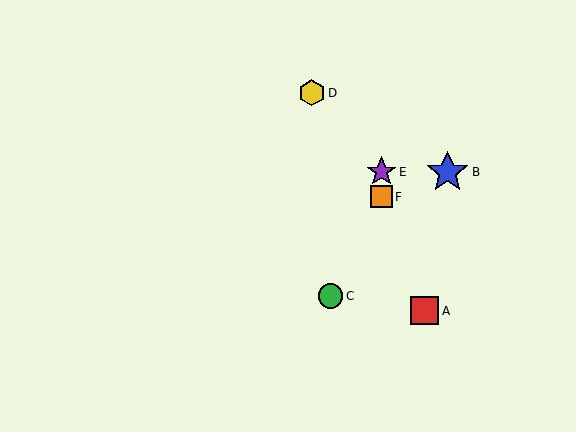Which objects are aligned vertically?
Objects E, F are aligned vertically.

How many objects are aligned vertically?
2 objects (E, F) are aligned vertically.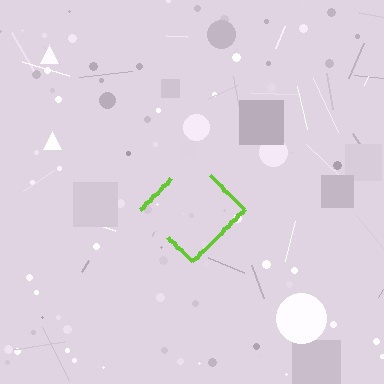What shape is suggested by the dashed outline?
The dashed outline suggests a diamond.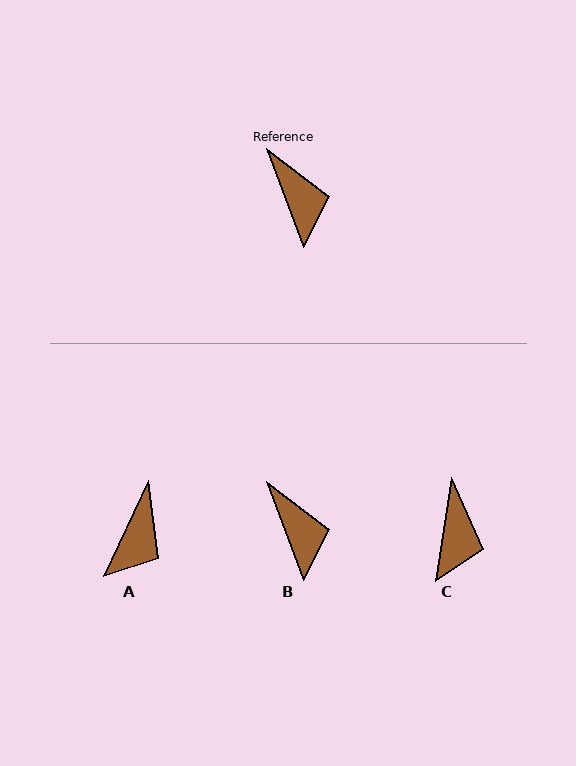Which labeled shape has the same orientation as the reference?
B.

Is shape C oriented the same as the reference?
No, it is off by about 29 degrees.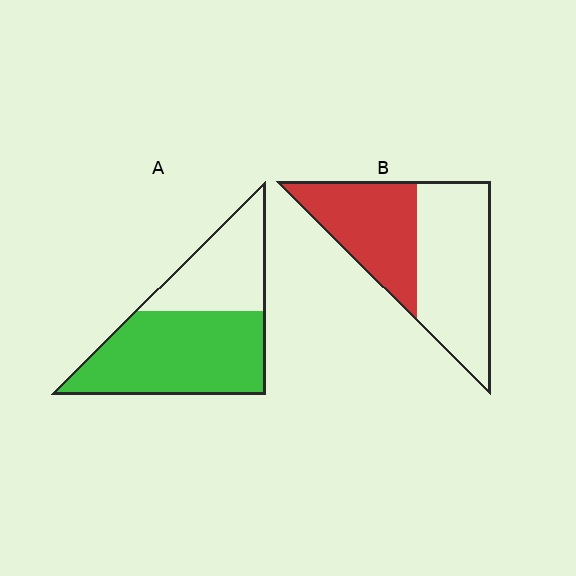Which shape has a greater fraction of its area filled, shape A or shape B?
Shape A.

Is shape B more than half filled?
No.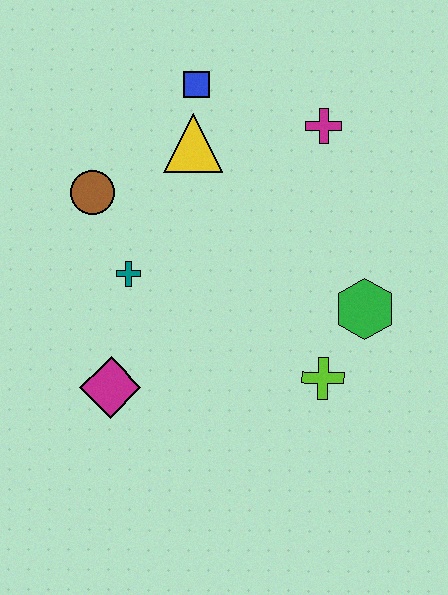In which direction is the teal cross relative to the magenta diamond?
The teal cross is above the magenta diamond.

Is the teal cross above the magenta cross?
No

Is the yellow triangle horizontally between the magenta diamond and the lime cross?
Yes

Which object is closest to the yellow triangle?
The blue square is closest to the yellow triangle.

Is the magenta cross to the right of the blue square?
Yes